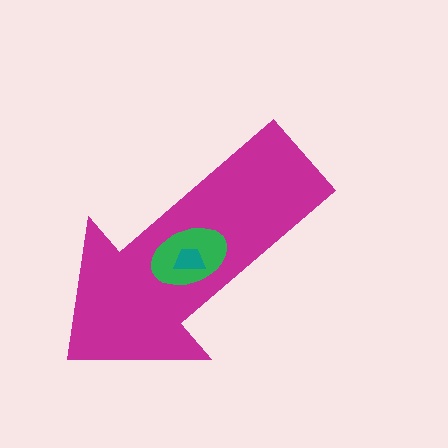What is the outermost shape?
The magenta arrow.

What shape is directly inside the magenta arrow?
The green ellipse.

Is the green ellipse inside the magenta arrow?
Yes.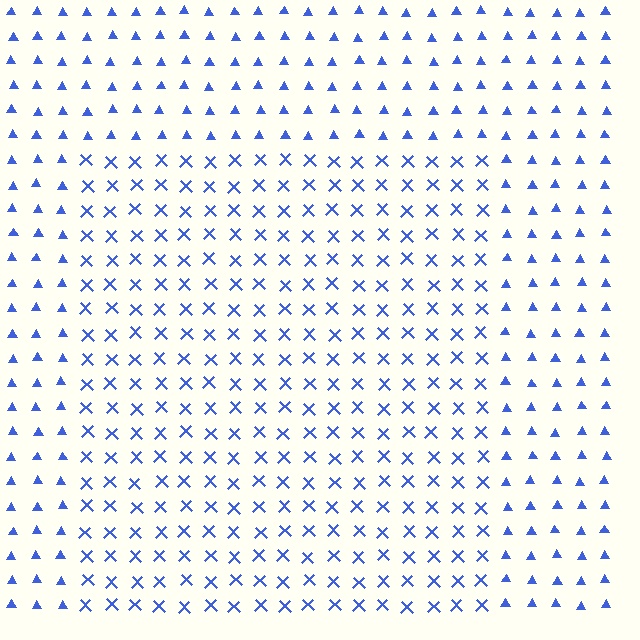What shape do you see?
I see a rectangle.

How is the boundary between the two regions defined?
The boundary is defined by a change in element shape: X marks inside vs. triangles outside. All elements share the same color and spacing.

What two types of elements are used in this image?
The image uses X marks inside the rectangle region and triangles outside it.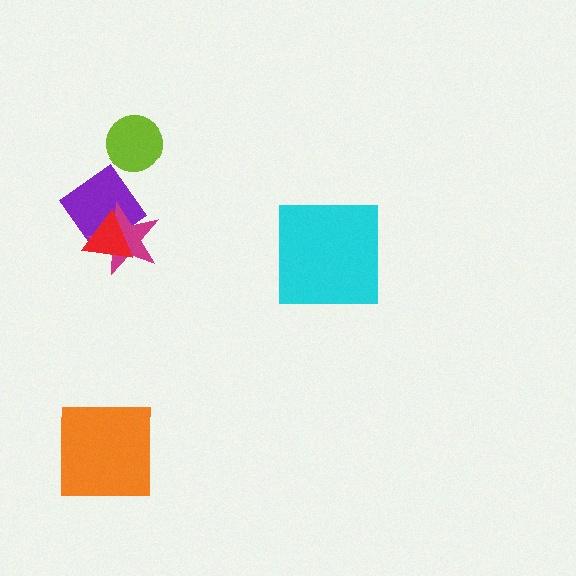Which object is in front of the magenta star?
The red triangle is in front of the magenta star.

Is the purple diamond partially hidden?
Yes, it is partially covered by another shape.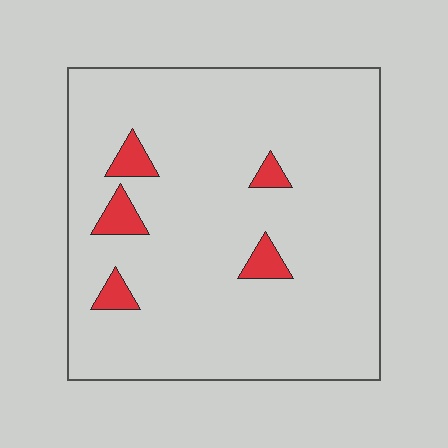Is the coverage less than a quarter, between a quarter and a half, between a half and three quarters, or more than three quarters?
Less than a quarter.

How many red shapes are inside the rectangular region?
5.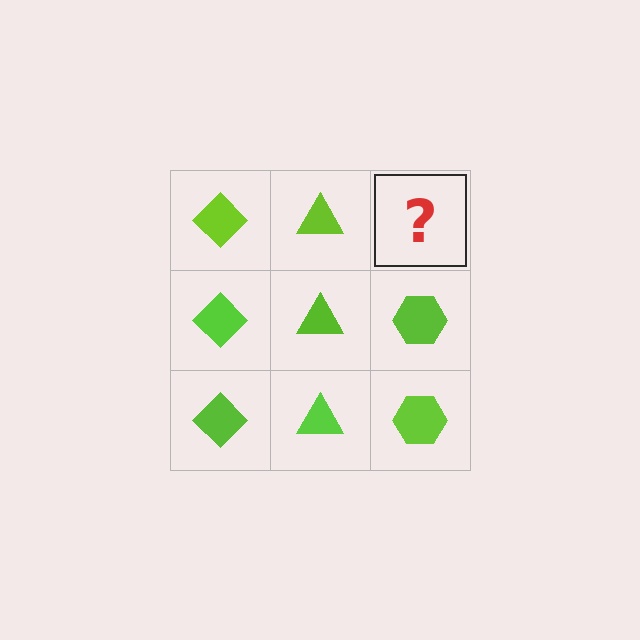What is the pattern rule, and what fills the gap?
The rule is that each column has a consistent shape. The gap should be filled with a lime hexagon.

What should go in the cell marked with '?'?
The missing cell should contain a lime hexagon.